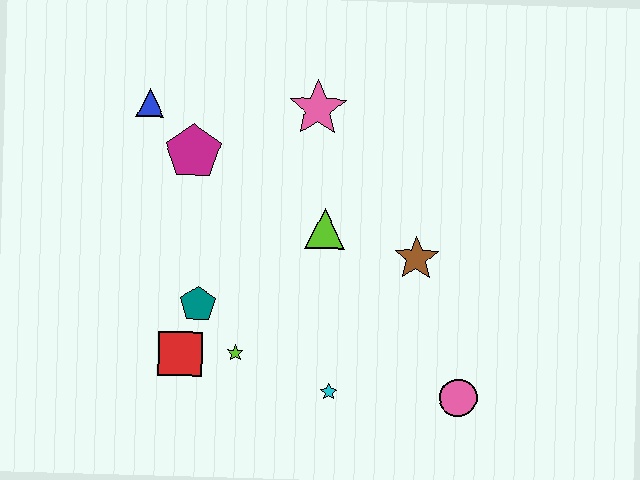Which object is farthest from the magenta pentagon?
The pink circle is farthest from the magenta pentagon.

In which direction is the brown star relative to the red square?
The brown star is to the right of the red square.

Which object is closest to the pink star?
The lime triangle is closest to the pink star.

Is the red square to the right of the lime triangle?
No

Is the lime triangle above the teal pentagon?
Yes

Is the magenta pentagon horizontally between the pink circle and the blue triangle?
Yes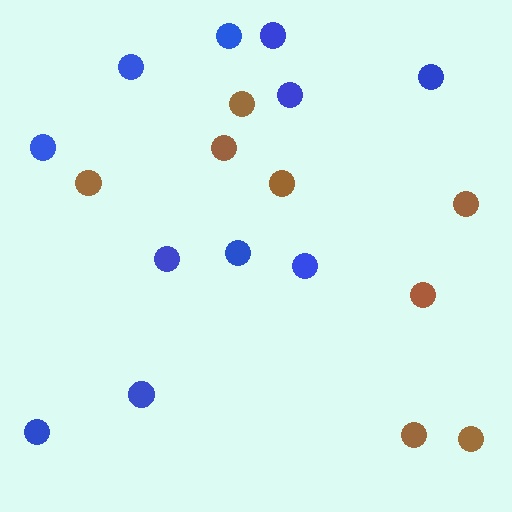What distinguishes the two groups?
There are 2 groups: one group of brown circles (8) and one group of blue circles (11).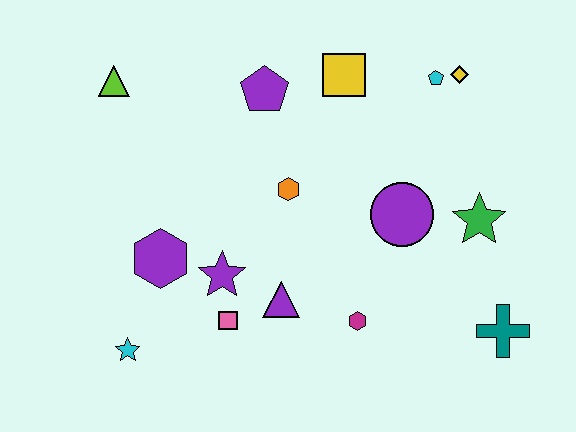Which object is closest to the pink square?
The purple star is closest to the pink square.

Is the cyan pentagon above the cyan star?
Yes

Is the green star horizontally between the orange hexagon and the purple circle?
No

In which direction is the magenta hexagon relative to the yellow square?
The magenta hexagon is below the yellow square.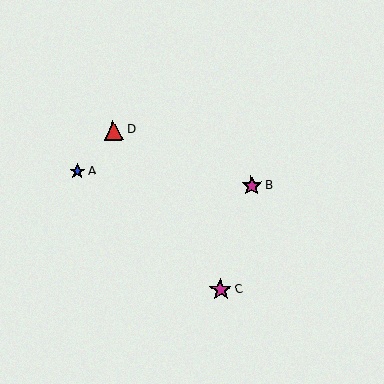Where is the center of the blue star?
The center of the blue star is at (78, 171).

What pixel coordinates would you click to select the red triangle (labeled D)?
Click at (114, 130) to select the red triangle D.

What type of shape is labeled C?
Shape C is a magenta star.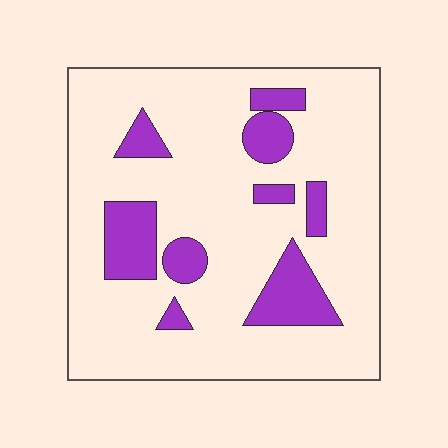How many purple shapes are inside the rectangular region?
9.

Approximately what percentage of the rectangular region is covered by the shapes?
Approximately 20%.